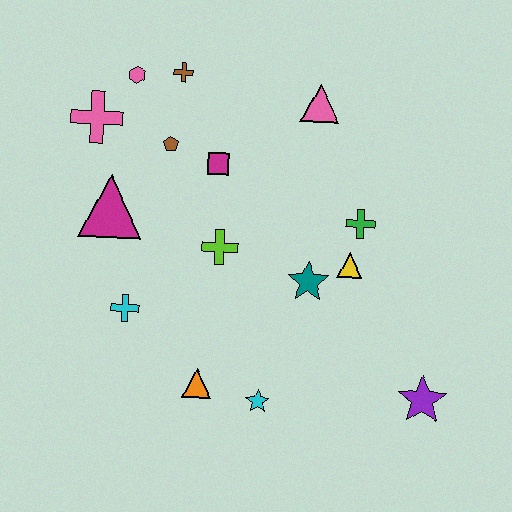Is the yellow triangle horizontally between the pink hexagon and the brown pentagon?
No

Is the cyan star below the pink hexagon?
Yes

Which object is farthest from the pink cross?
The purple star is farthest from the pink cross.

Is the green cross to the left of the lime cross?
No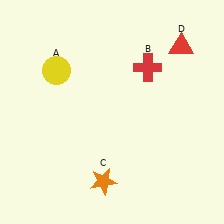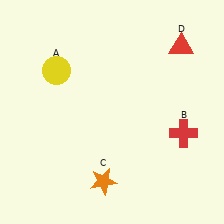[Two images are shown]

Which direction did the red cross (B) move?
The red cross (B) moved down.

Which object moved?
The red cross (B) moved down.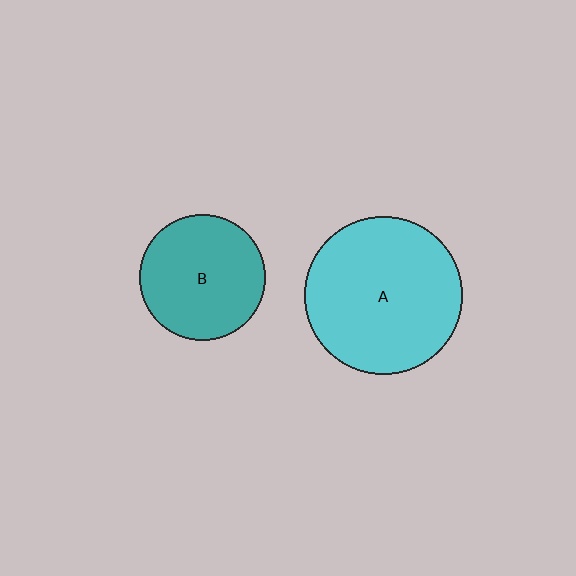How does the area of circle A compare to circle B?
Approximately 1.6 times.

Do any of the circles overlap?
No, none of the circles overlap.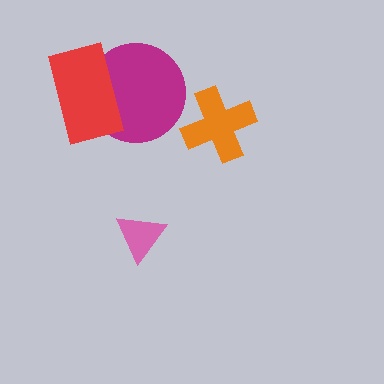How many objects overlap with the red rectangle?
1 object overlaps with the red rectangle.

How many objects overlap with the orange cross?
0 objects overlap with the orange cross.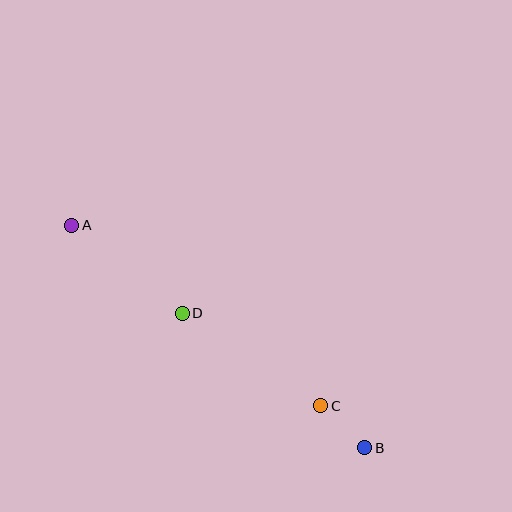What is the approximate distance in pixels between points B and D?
The distance between B and D is approximately 227 pixels.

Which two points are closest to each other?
Points B and C are closest to each other.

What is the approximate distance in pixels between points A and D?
The distance between A and D is approximately 141 pixels.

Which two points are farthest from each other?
Points A and B are farthest from each other.